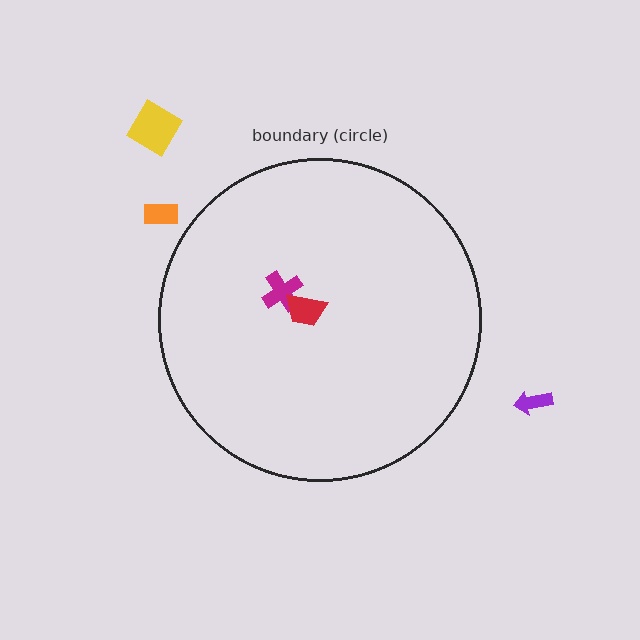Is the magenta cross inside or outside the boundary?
Inside.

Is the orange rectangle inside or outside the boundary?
Outside.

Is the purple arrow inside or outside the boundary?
Outside.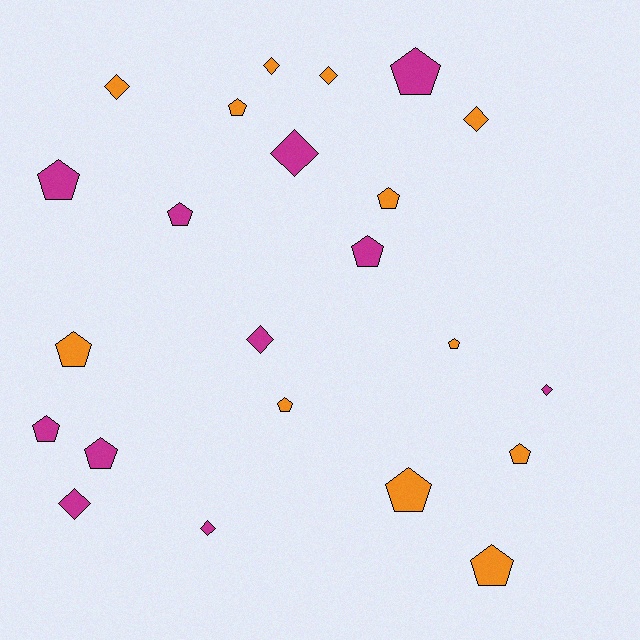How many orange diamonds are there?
There are 4 orange diamonds.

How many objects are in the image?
There are 23 objects.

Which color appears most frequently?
Orange, with 12 objects.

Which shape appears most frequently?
Pentagon, with 14 objects.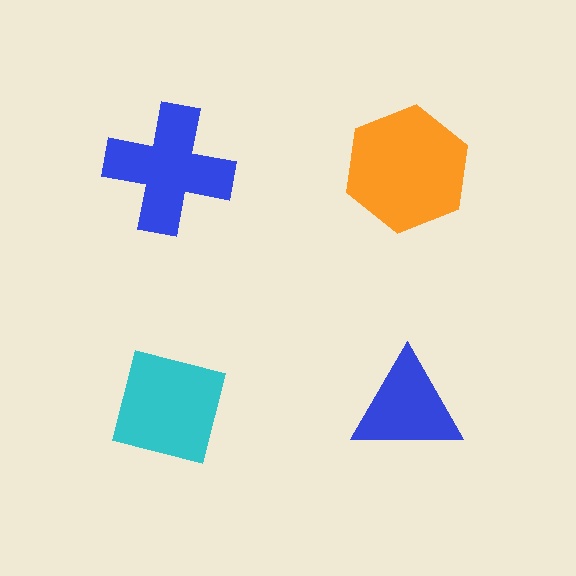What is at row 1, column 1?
A blue cross.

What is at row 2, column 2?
A blue triangle.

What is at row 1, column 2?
An orange hexagon.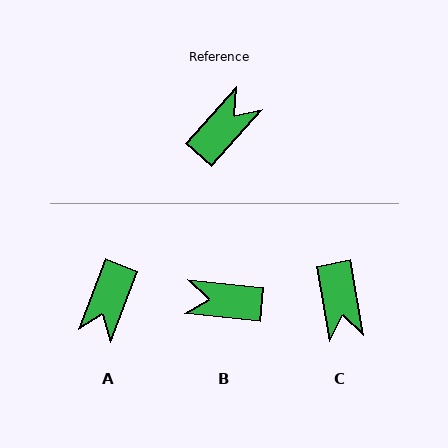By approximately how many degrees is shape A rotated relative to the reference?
Approximately 160 degrees clockwise.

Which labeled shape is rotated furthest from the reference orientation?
A, about 160 degrees away.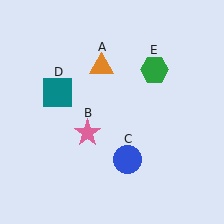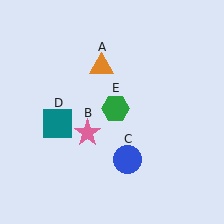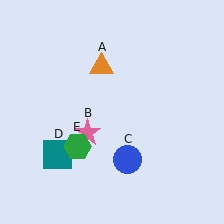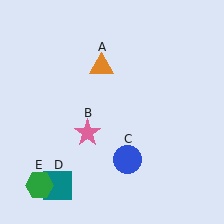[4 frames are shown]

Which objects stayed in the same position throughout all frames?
Orange triangle (object A) and pink star (object B) and blue circle (object C) remained stationary.